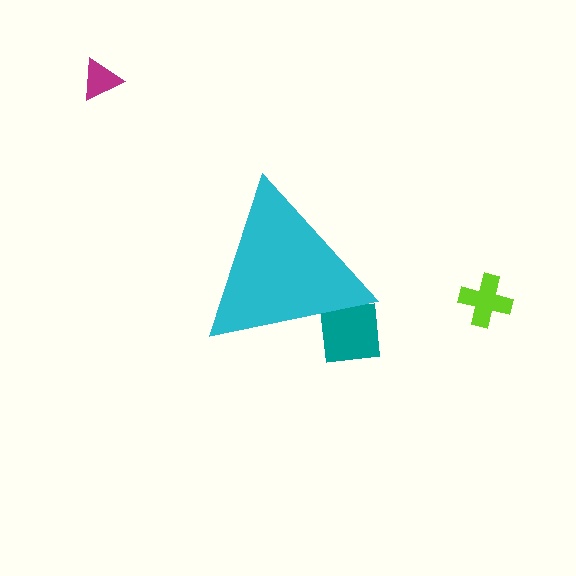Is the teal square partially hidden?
Yes, the teal square is partially hidden behind the cyan triangle.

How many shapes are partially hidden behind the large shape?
1 shape is partially hidden.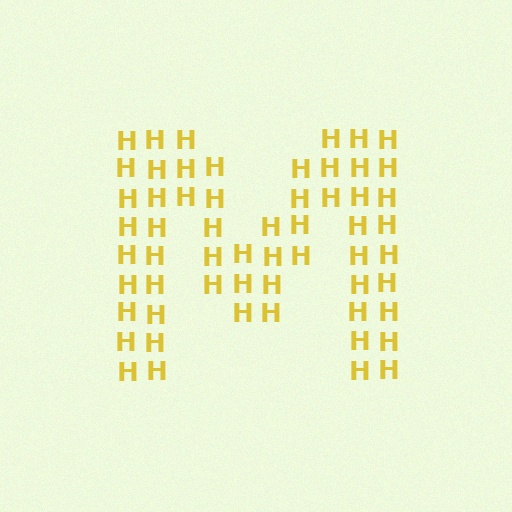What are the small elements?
The small elements are letter H's.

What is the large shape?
The large shape is the letter M.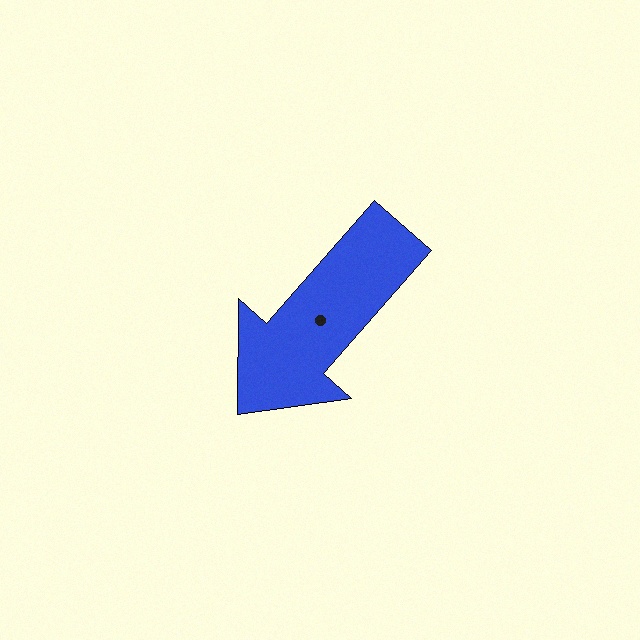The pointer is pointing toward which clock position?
Roughly 7 o'clock.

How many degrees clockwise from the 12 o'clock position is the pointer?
Approximately 221 degrees.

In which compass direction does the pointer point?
Southwest.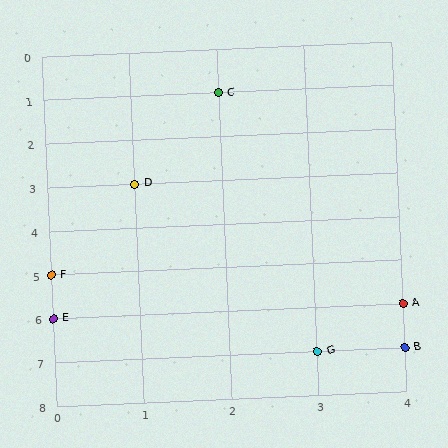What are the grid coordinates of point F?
Point F is at grid coordinates (0, 5).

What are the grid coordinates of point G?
Point G is at grid coordinates (3, 7).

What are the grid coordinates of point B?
Point B is at grid coordinates (4, 7).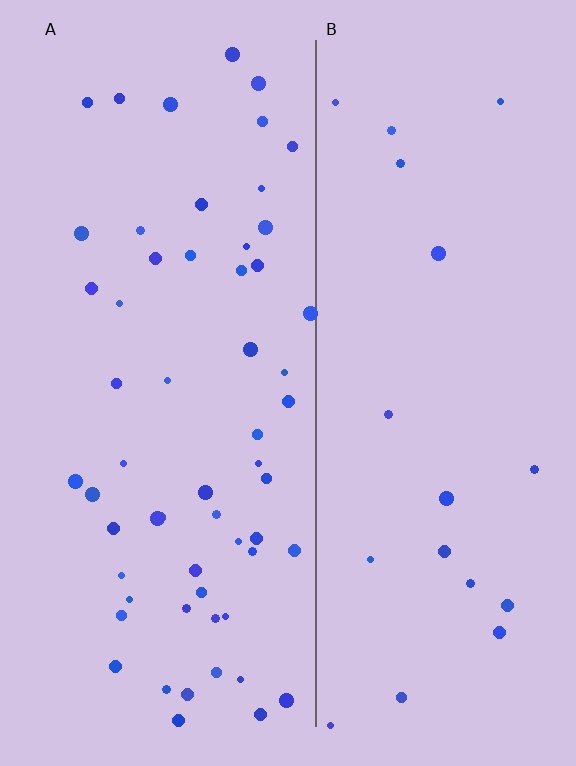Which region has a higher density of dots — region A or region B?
A (the left).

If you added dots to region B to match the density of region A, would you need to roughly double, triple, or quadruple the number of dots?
Approximately triple.